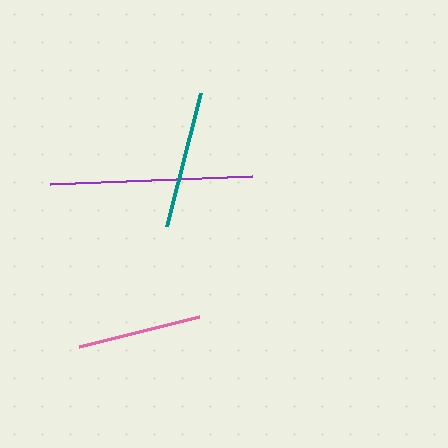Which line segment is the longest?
The purple line is the longest at approximately 202 pixels.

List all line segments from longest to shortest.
From longest to shortest: purple, teal, pink.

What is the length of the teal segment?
The teal segment is approximately 137 pixels long.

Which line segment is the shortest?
The pink line is the shortest at approximately 123 pixels.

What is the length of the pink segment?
The pink segment is approximately 123 pixels long.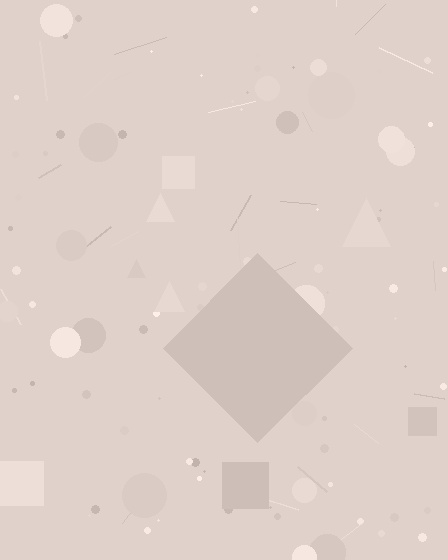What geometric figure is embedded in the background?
A diamond is embedded in the background.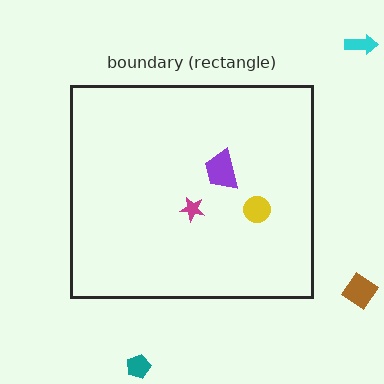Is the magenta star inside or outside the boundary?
Inside.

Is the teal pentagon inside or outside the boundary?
Outside.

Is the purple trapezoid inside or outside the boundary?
Inside.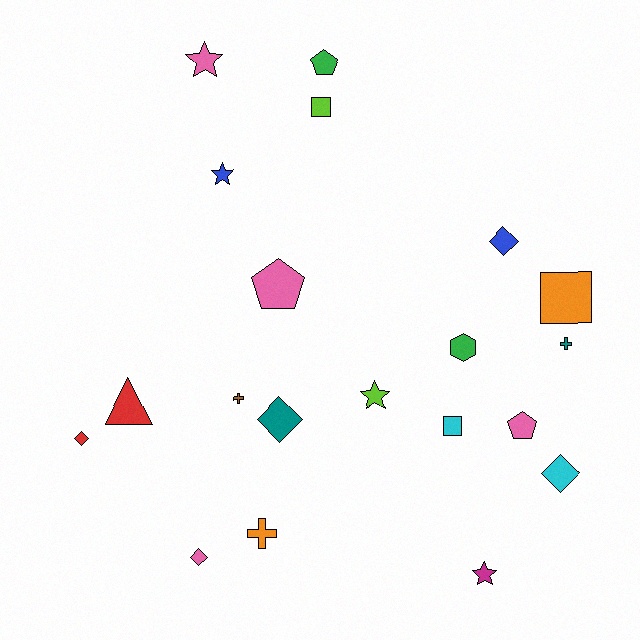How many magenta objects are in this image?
There is 1 magenta object.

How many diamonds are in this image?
There are 5 diamonds.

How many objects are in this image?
There are 20 objects.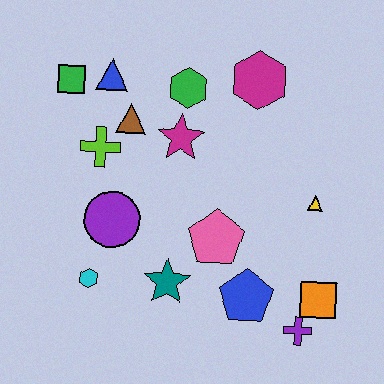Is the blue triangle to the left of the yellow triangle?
Yes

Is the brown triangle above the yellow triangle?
Yes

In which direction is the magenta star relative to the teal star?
The magenta star is above the teal star.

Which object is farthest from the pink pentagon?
The green square is farthest from the pink pentagon.